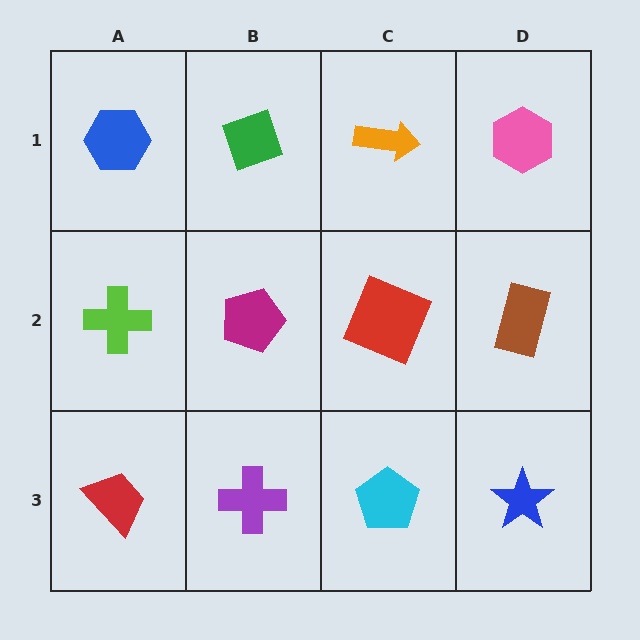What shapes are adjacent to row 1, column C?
A red square (row 2, column C), a green diamond (row 1, column B), a pink hexagon (row 1, column D).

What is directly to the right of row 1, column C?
A pink hexagon.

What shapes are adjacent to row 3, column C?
A red square (row 2, column C), a purple cross (row 3, column B), a blue star (row 3, column D).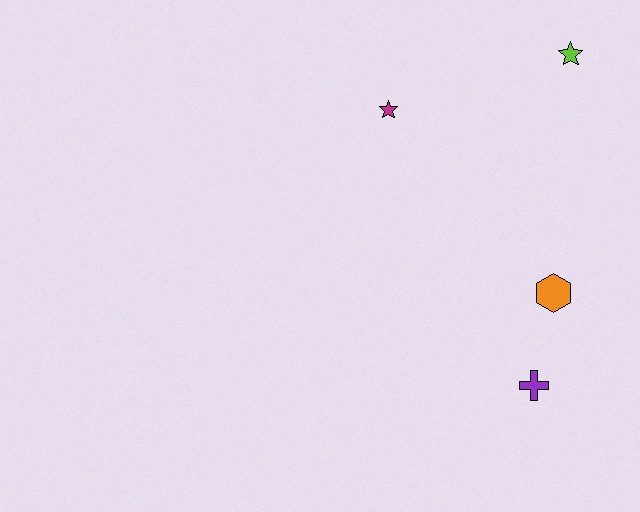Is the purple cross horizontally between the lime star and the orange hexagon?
No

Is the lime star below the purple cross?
No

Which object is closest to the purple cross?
The orange hexagon is closest to the purple cross.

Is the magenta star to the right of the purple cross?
No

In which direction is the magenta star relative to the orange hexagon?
The magenta star is above the orange hexagon.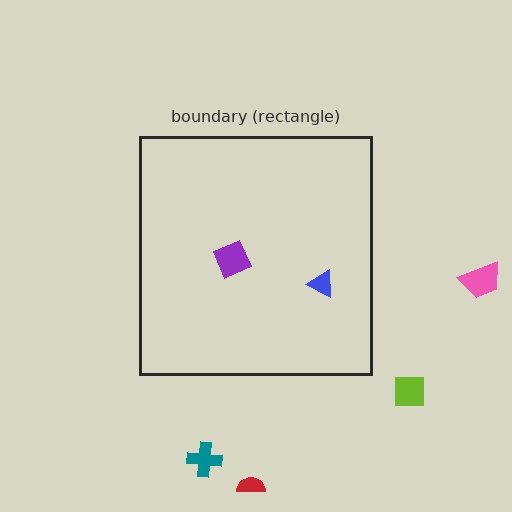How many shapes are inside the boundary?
2 inside, 4 outside.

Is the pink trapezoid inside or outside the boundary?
Outside.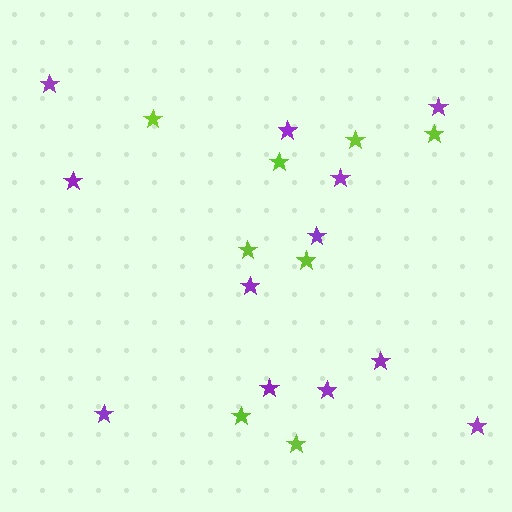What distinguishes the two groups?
There are 2 groups: one group of lime stars (8) and one group of purple stars (12).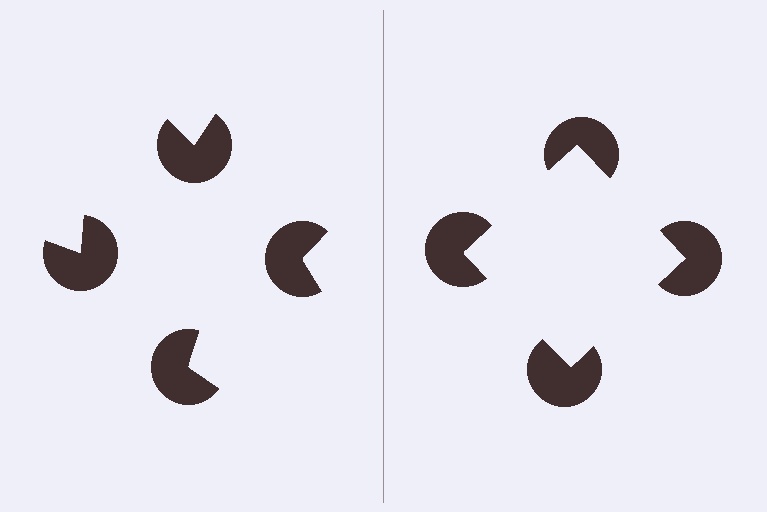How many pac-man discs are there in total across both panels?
8 — 4 on each side.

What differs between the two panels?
The pac-man discs are positioned identically on both sides; only the wedge orientations differ. On the right they align to a square; on the left they are misaligned.